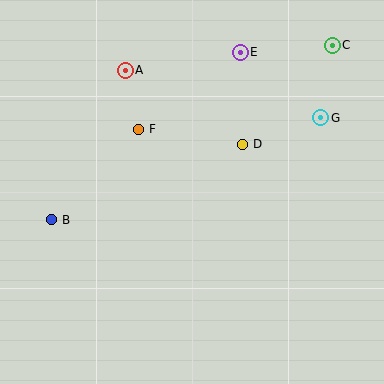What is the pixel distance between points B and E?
The distance between B and E is 252 pixels.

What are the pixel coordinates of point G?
Point G is at (321, 118).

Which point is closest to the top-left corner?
Point A is closest to the top-left corner.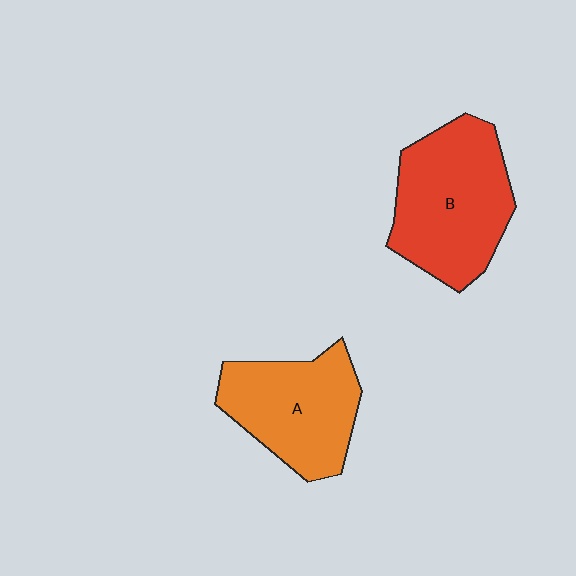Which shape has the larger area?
Shape B (red).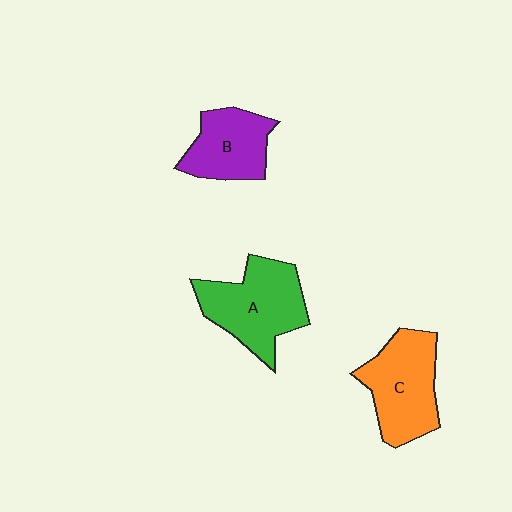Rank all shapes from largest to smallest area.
From largest to smallest: A (green), C (orange), B (purple).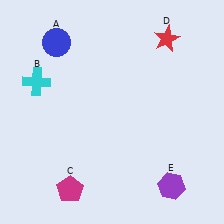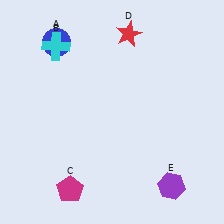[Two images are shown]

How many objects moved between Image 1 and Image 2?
2 objects moved between the two images.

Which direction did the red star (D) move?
The red star (D) moved left.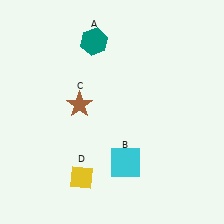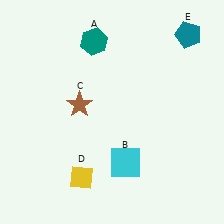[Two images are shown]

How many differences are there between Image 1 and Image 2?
There is 1 difference between the two images.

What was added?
A teal pentagon (E) was added in Image 2.